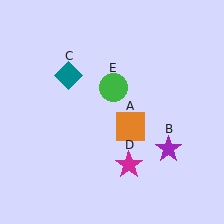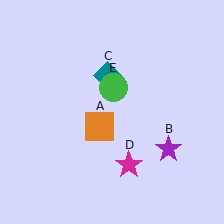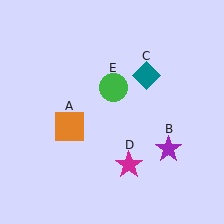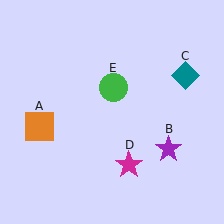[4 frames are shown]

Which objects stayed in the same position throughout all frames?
Purple star (object B) and magenta star (object D) and green circle (object E) remained stationary.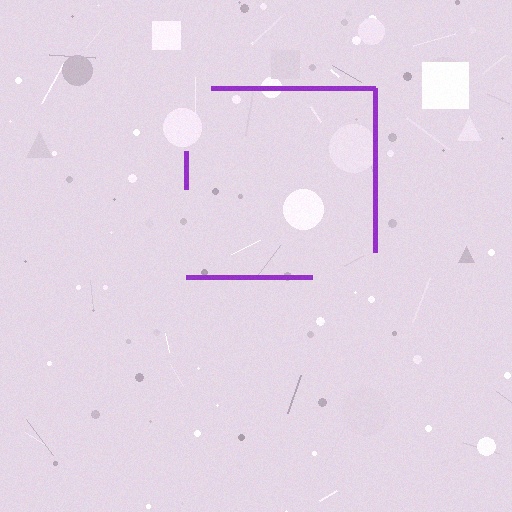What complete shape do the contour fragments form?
The contour fragments form a square.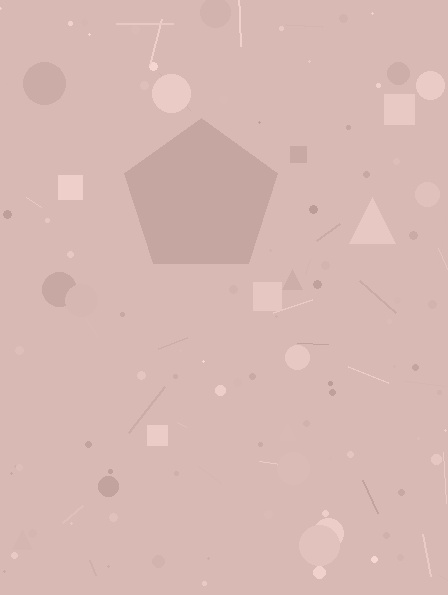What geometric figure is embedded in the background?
A pentagon is embedded in the background.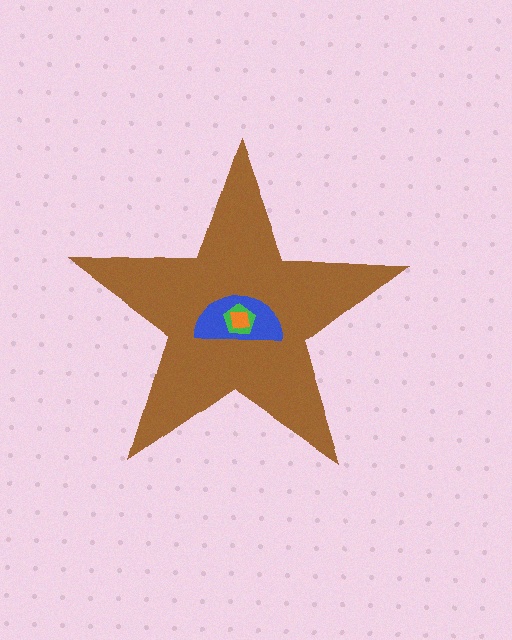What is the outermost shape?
The brown star.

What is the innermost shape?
The orange square.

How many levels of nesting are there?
4.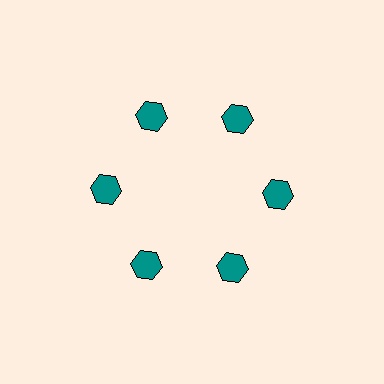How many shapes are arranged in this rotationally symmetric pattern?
There are 6 shapes, arranged in 6 groups of 1.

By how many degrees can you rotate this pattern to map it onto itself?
The pattern maps onto itself every 60 degrees of rotation.